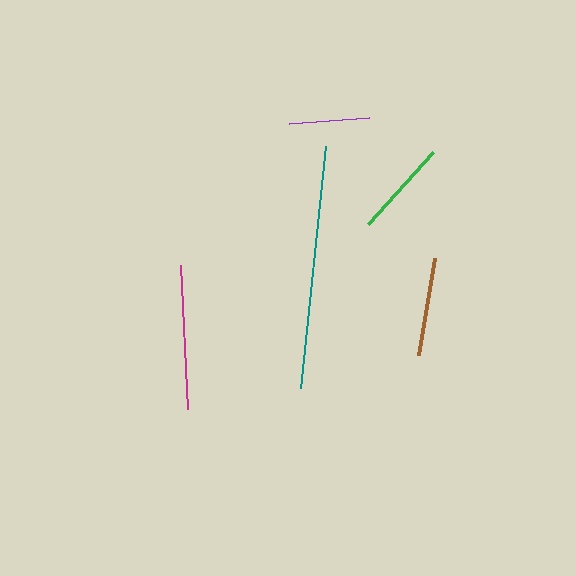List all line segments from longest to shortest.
From longest to shortest: teal, magenta, brown, green, purple.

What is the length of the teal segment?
The teal segment is approximately 242 pixels long.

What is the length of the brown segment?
The brown segment is approximately 98 pixels long.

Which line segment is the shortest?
The purple line is the shortest at approximately 81 pixels.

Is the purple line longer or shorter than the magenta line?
The magenta line is longer than the purple line.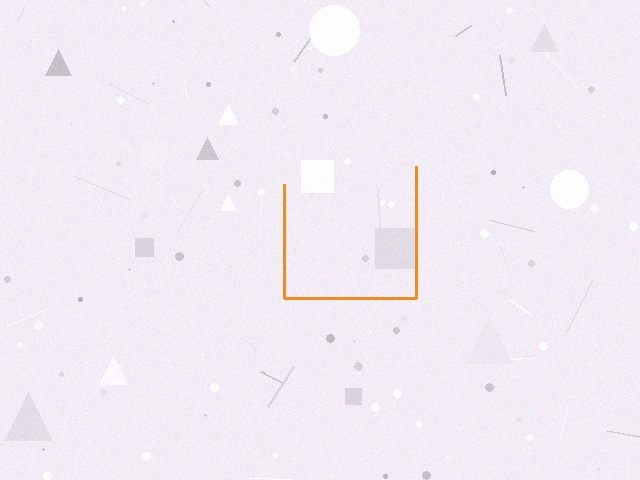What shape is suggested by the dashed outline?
The dashed outline suggests a square.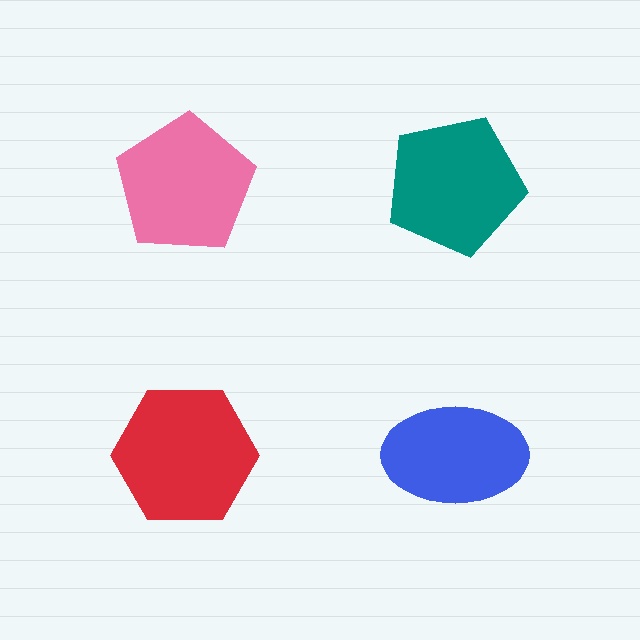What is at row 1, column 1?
A pink pentagon.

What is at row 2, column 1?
A red hexagon.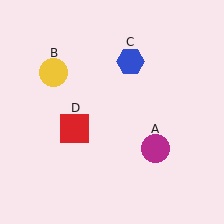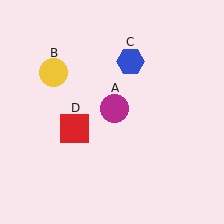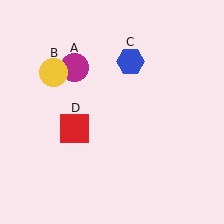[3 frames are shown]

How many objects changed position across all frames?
1 object changed position: magenta circle (object A).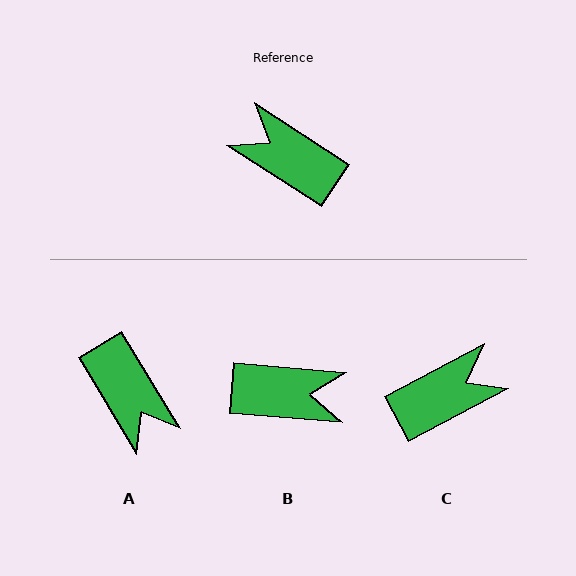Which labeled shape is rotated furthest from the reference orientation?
A, about 154 degrees away.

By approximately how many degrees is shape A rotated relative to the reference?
Approximately 154 degrees counter-clockwise.